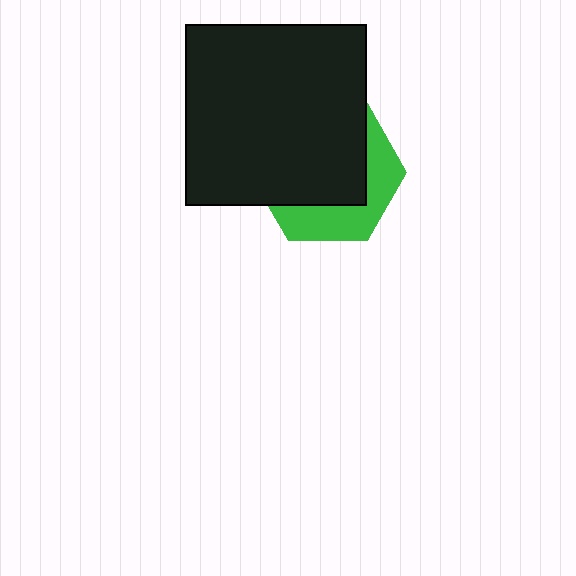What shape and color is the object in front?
The object in front is a black square.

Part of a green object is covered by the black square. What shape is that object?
It is a hexagon.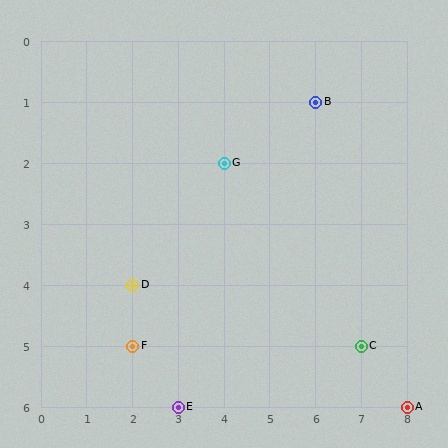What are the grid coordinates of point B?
Point B is at grid coordinates (6, 1).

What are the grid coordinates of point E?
Point E is at grid coordinates (3, 6).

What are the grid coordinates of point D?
Point D is at grid coordinates (2, 4).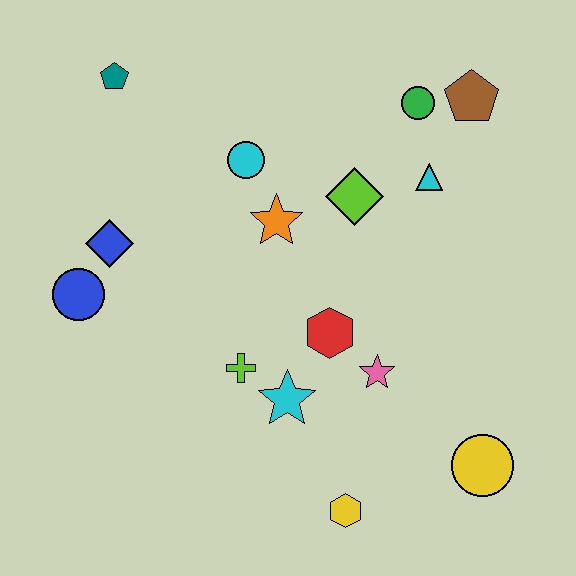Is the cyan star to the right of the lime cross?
Yes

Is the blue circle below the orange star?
Yes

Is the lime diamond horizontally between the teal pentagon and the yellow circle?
Yes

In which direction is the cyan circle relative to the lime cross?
The cyan circle is above the lime cross.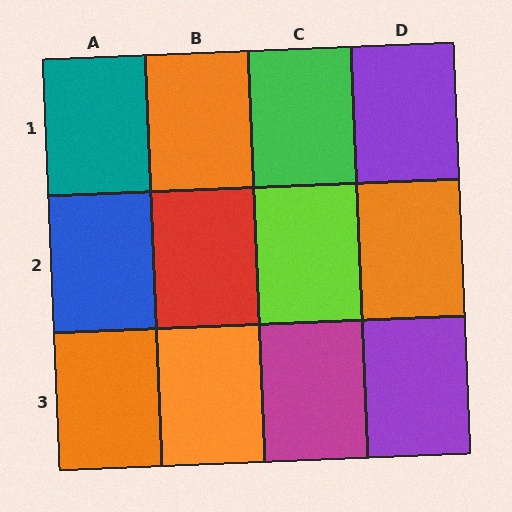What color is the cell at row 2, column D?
Orange.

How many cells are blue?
1 cell is blue.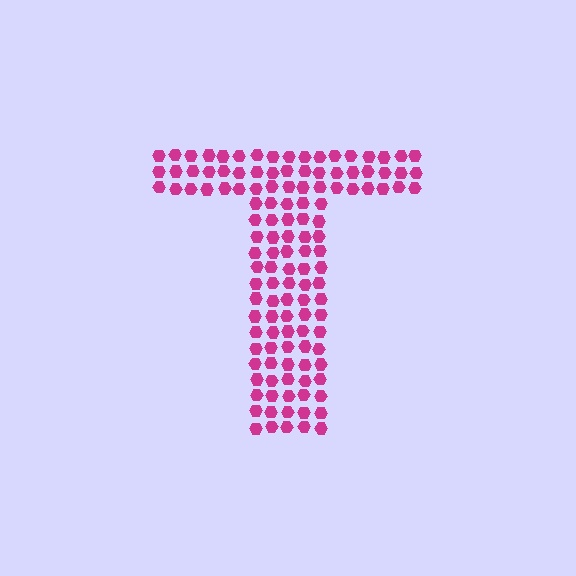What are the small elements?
The small elements are hexagons.